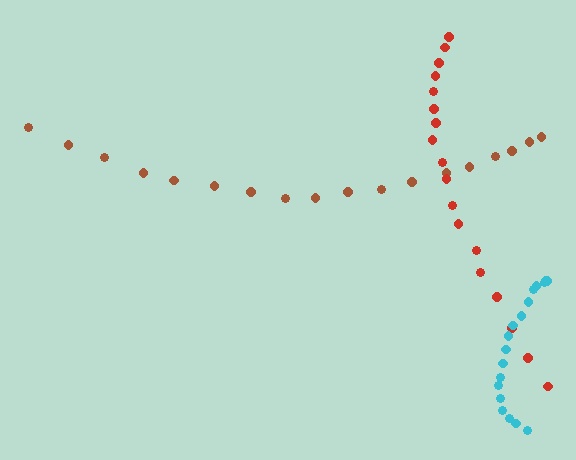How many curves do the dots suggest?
There are 3 distinct paths.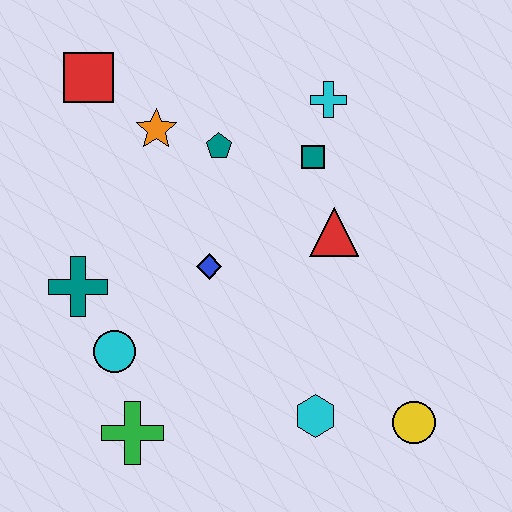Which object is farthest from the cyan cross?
The green cross is farthest from the cyan cross.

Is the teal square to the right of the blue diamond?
Yes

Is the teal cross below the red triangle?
Yes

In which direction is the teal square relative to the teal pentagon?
The teal square is to the right of the teal pentagon.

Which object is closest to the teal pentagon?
The orange star is closest to the teal pentagon.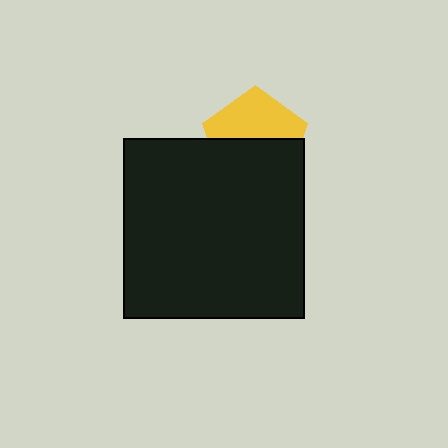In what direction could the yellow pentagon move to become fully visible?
The yellow pentagon could move up. That would shift it out from behind the black square entirely.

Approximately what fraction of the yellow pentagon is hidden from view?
Roughly 53% of the yellow pentagon is hidden behind the black square.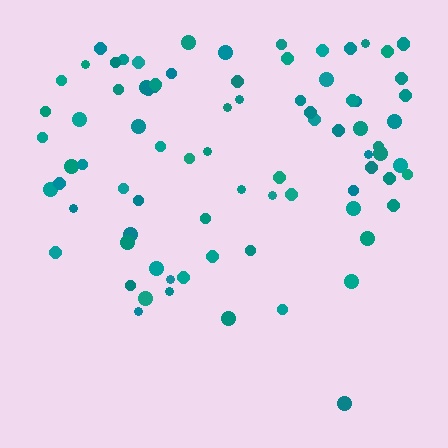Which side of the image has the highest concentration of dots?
The top.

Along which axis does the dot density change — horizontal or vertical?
Vertical.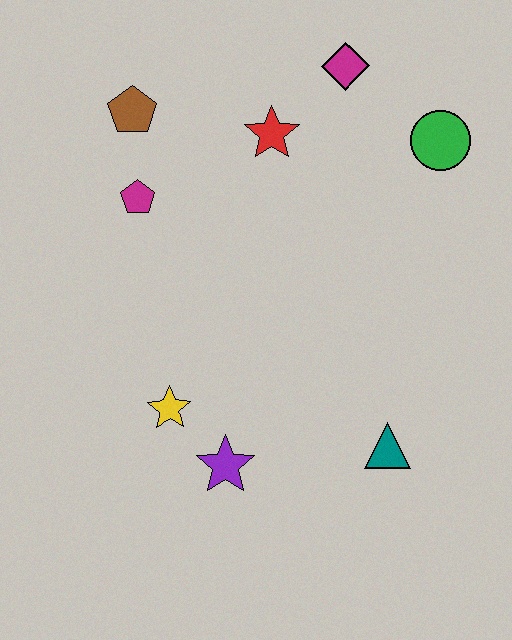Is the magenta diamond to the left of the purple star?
No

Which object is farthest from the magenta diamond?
The purple star is farthest from the magenta diamond.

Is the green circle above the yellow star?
Yes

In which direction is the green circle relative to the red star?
The green circle is to the right of the red star.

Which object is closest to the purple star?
The yellow star is closest to the purple star.